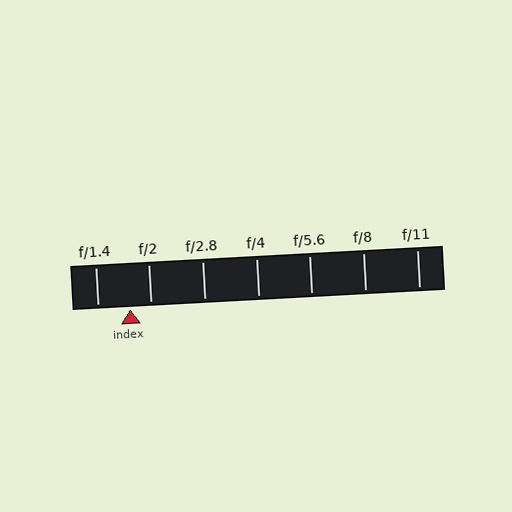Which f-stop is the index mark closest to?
The index mark is closest to f/2.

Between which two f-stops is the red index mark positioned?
The index mark is between f/1.4 and f/2.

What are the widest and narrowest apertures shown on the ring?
The widest aperture shown is f/1.4 and the narrowest is f/11.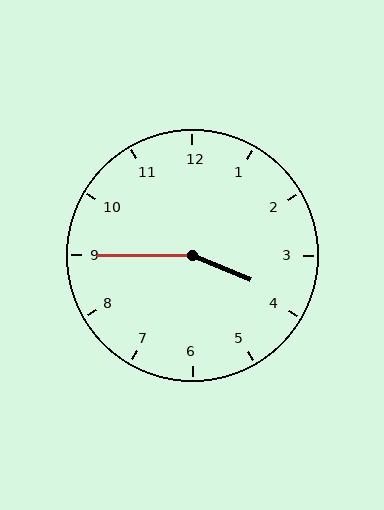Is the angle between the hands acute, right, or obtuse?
It is obtuse.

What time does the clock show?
3:45.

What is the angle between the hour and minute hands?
Approximately 158 degrees.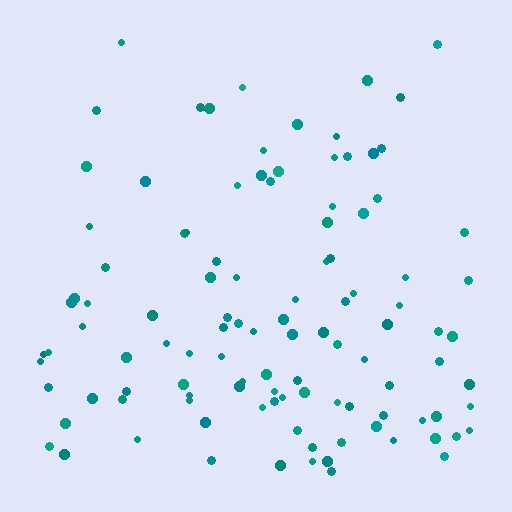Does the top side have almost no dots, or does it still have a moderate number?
Still a moderate number, just noticeably fewer than the bottom.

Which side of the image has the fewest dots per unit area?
The top.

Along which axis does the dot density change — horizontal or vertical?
Vertical.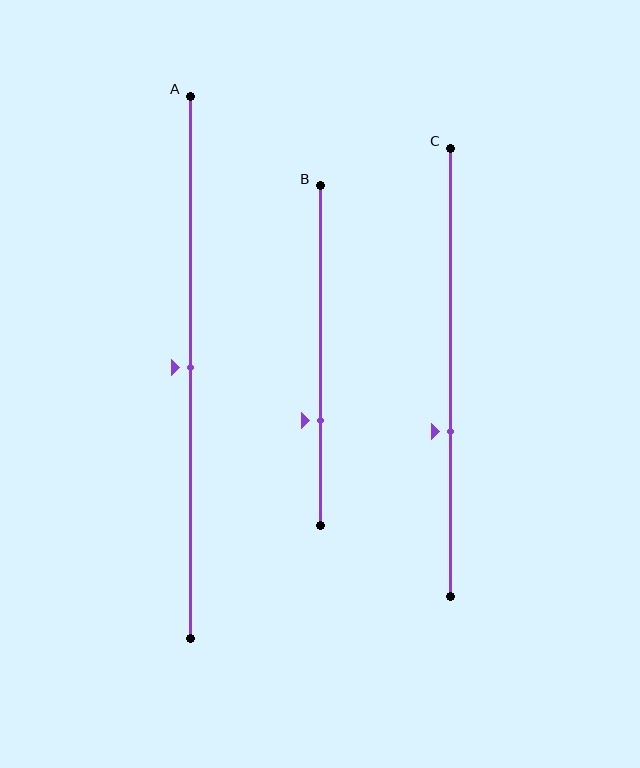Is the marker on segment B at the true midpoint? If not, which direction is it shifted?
No, the marker on segment B is shifted downward by about 19% of the segment length.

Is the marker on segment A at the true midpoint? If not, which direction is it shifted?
Yes, the marker on segment A is at the true midpoint.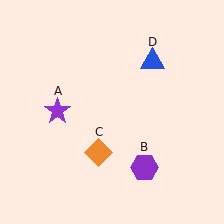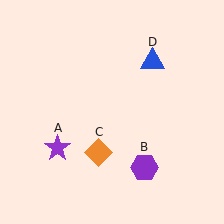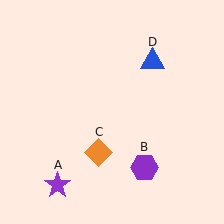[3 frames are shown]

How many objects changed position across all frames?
1 object changed position: purple star (object A).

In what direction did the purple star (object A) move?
The purple star (object A) moved down.